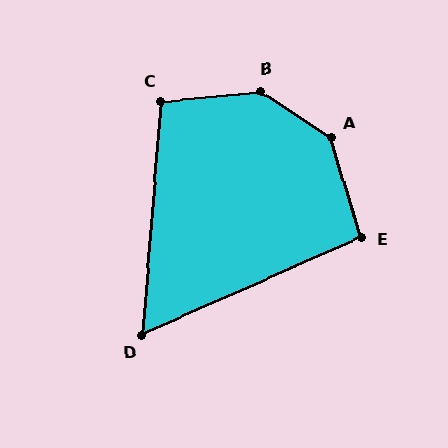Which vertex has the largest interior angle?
B, at approximately 141 degrees.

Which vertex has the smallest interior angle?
D, at approximately 62 degrees.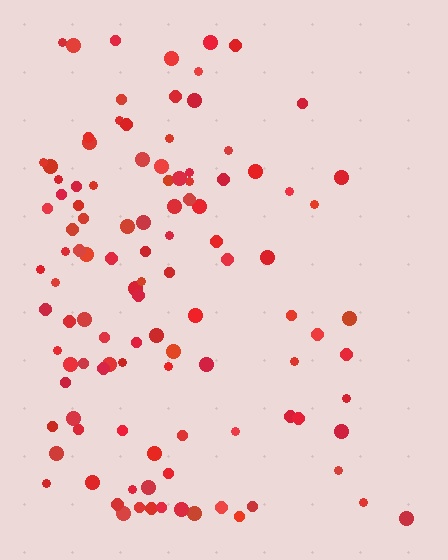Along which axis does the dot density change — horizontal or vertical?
Horizontal.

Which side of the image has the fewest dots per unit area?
The right.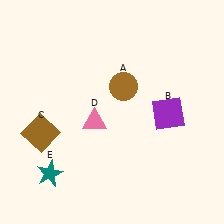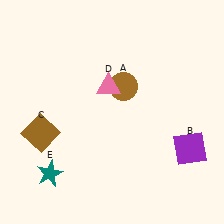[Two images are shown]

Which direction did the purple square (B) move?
The purple square (B) moved down.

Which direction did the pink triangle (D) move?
The pink triangle (D) moved up.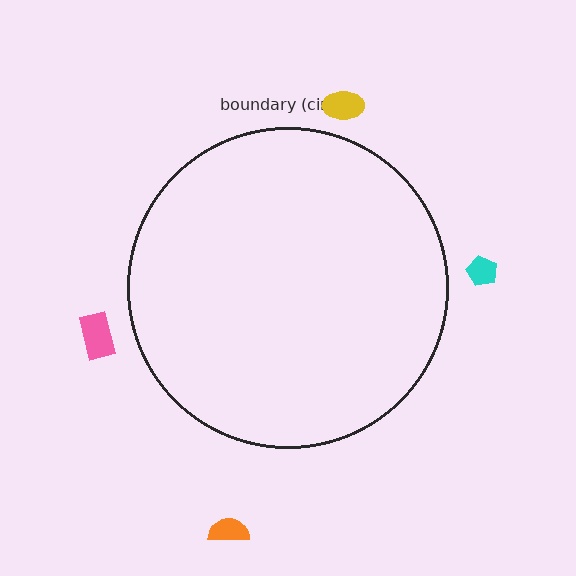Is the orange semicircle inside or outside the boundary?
Outside.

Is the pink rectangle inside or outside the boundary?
Outside.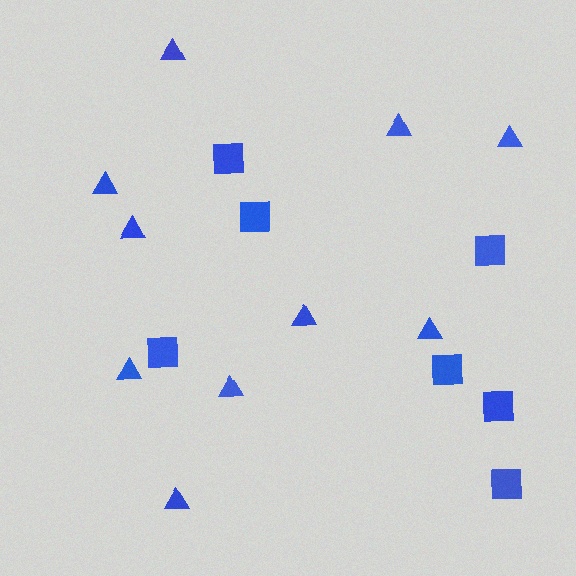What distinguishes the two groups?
There are 2 groups: one group of squares (7) and one group of triangles (10).